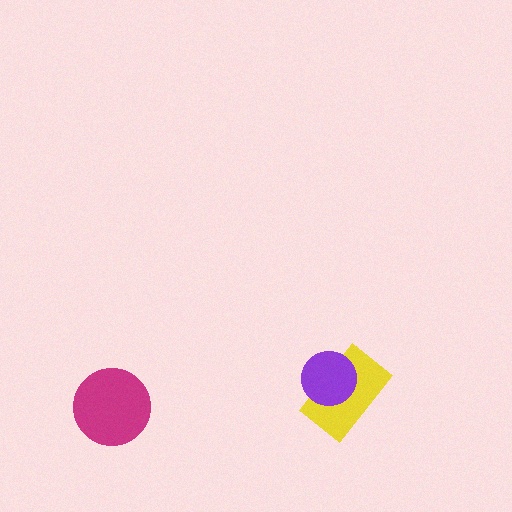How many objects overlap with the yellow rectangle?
1 object overlaps with the yellow rectangle.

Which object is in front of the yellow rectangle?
The purple circle is in front of the yellow rectangle.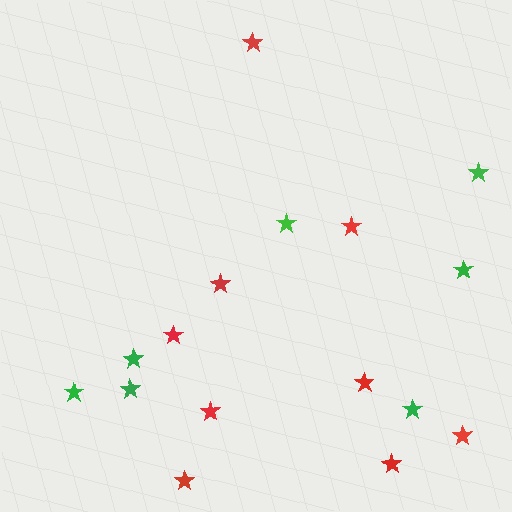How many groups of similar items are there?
There are 2 groups: one group of green stars (7) and one group of red stars (9).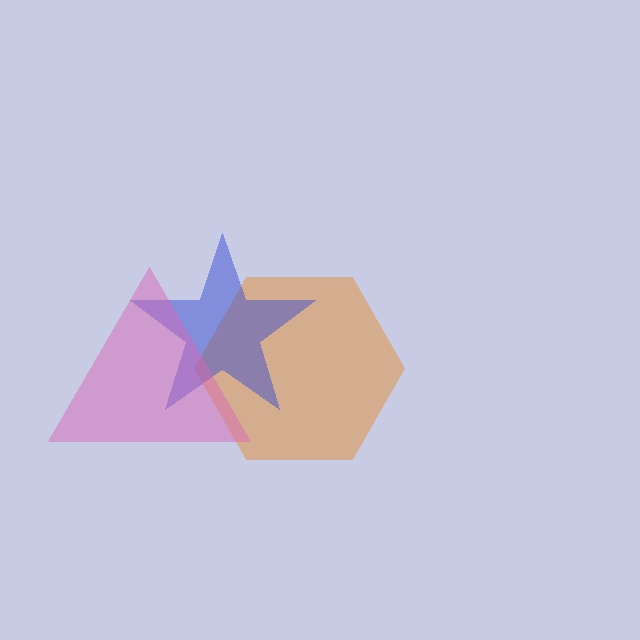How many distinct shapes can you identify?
There are 3 distinct shapes: an orange hexagon, a blue star, a pink triangle.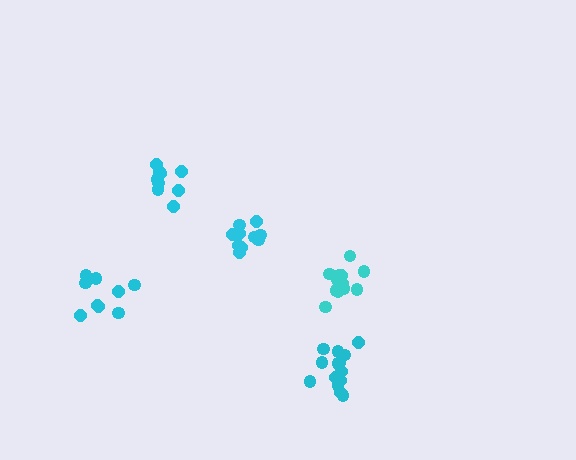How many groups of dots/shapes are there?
There are 5 groups.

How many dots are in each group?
Group 1: 14 dots, Group 2: 10 dots, Group 3: 13 dots, Group 4: 9 dots, Group 5: 10 dots (56 total).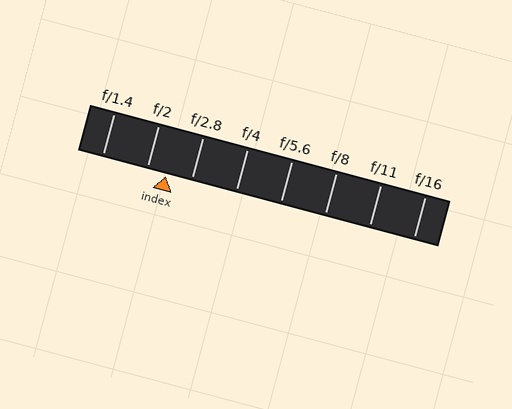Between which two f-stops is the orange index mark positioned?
The index mark is between f/2 and f/2.8.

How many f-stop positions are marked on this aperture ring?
There are 8 f-stop positions marked.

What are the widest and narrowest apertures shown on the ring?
The widest aperture shown is f/1.4 and the narrowest is f/16.